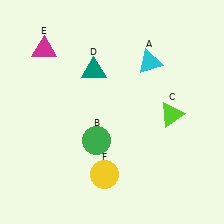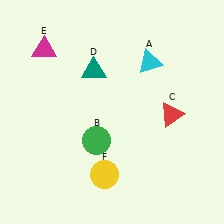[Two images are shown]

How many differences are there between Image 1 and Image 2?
There is 1 difference between the two images.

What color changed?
The triangle (C) changed from lime in Image 1 to red in Image 2.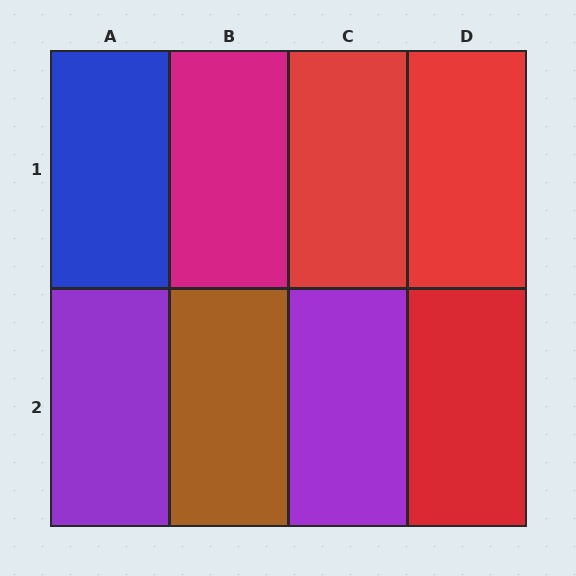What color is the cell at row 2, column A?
Purple.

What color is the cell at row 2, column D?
Red.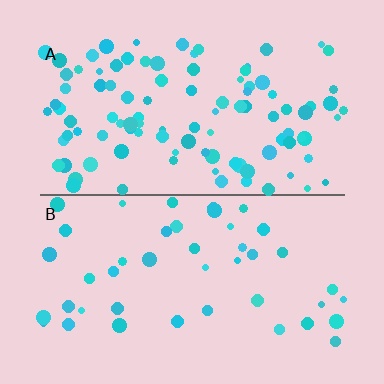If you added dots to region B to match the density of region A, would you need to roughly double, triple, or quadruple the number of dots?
Approximately double.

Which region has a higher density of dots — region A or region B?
A (the top).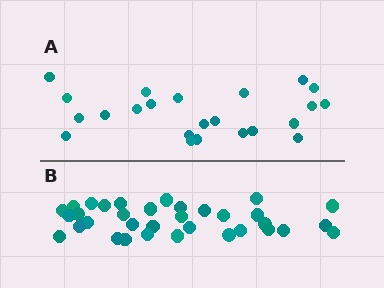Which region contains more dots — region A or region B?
Region B (the bottom region) has more dots.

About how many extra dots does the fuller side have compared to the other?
Region B has roughly 12 or so more dots than region A.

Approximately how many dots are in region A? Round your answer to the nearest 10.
About 20 dots. (The exact count is 23, which rounds to 20.)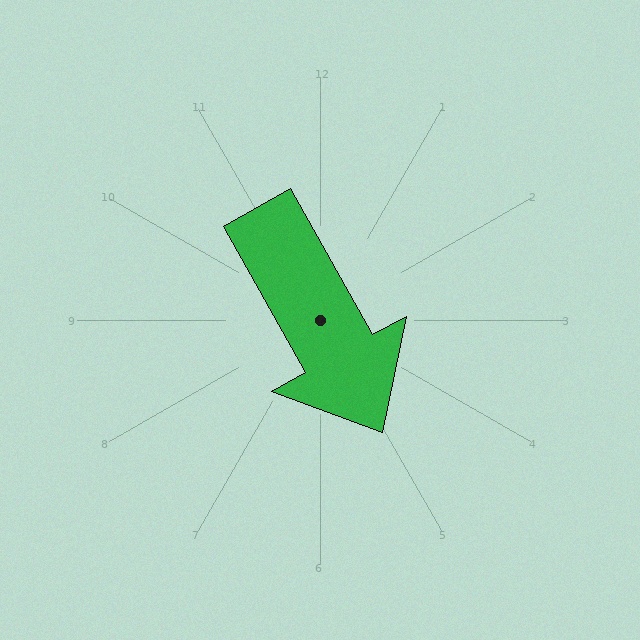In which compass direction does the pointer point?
Southeast.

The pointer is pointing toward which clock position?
Roughly 5 o'clock.